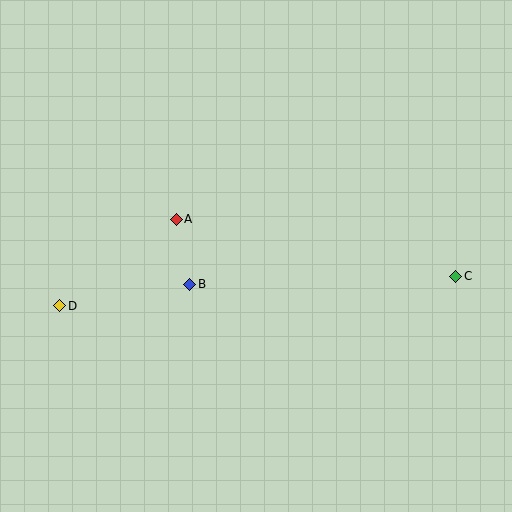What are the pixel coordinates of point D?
Point D is at (60, 306).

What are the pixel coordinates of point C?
Point C is at (456, 276).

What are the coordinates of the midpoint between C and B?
The midpoint between C and B is at (323, 280).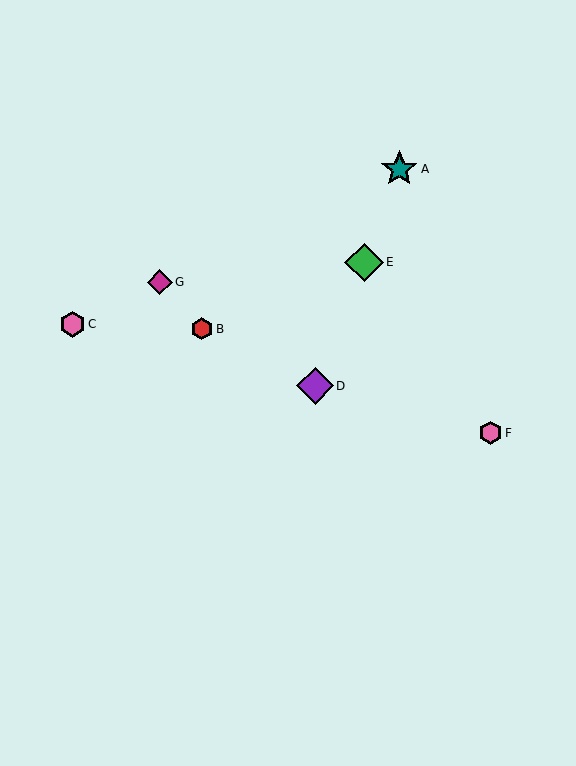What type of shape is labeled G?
Shape G is a magenta diamond.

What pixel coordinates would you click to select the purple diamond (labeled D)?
Click at (315, 386) to select the purple diamond D.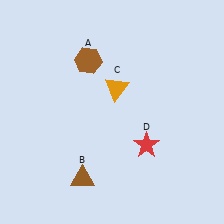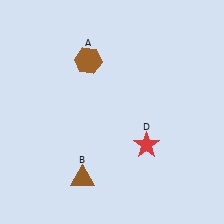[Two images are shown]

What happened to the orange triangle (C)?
The orange triangle (C) was removed in Image 2. It was in the top-right area of Image 1.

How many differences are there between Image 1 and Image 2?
There is 1 difference between the two images.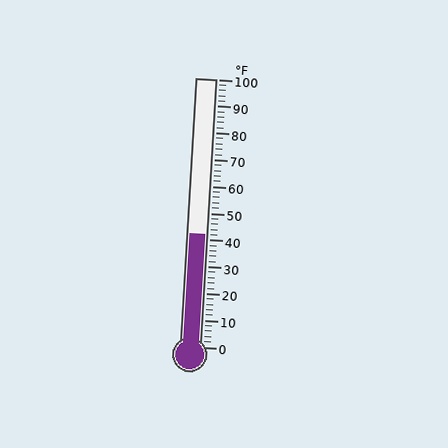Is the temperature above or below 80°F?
The temperature is below 80°F.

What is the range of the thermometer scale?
The thermometer scale ranges from 0°F to 100°F.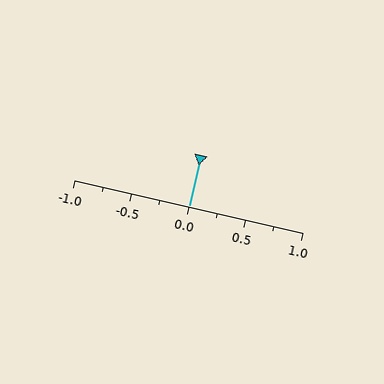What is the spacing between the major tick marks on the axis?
The major ticks are spaced 0.5 apart.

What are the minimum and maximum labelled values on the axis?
The axis runs from -1.0 to 1.0.